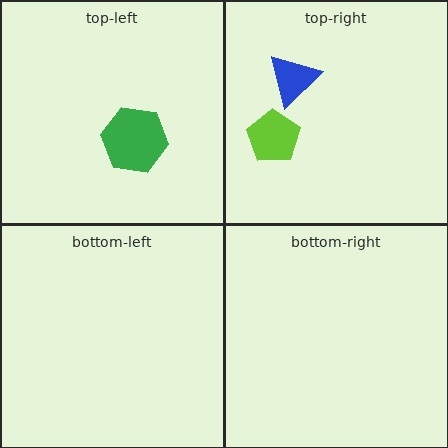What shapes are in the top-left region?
The green hexagon.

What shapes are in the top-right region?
The lime pentagon, the blue triangle.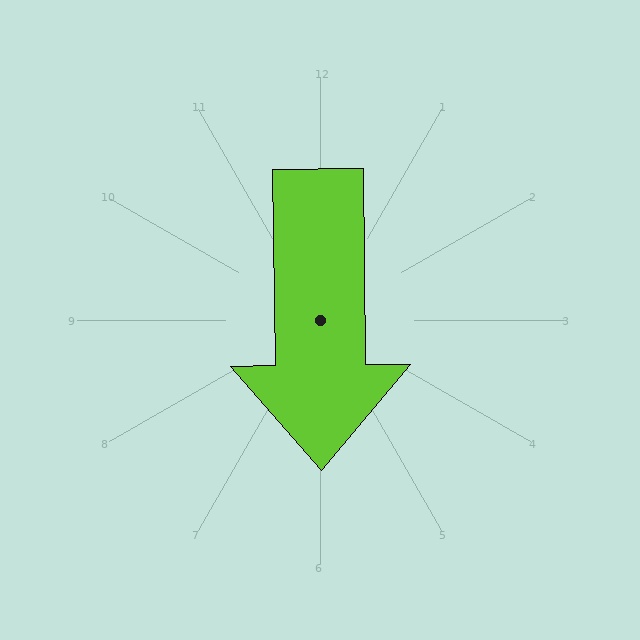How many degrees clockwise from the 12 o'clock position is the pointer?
Approximately 179 degrees.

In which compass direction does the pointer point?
South.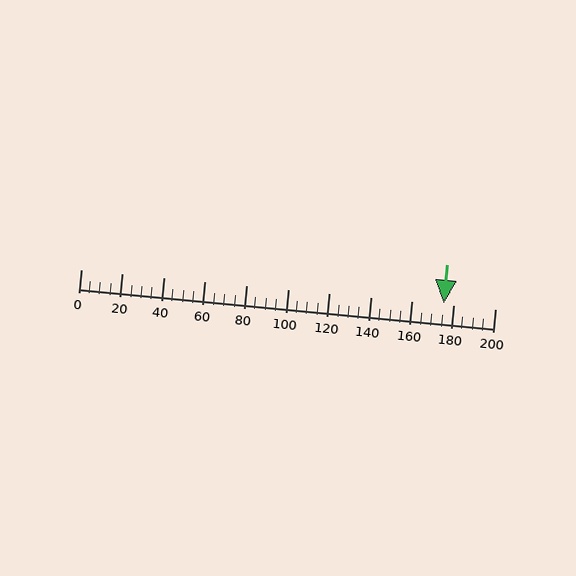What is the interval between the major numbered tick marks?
The major tick marks are spaced 20 units apart.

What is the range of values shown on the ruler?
The ruler shows values from 0 to 200.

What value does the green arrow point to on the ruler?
The green arrow points to approximately 175.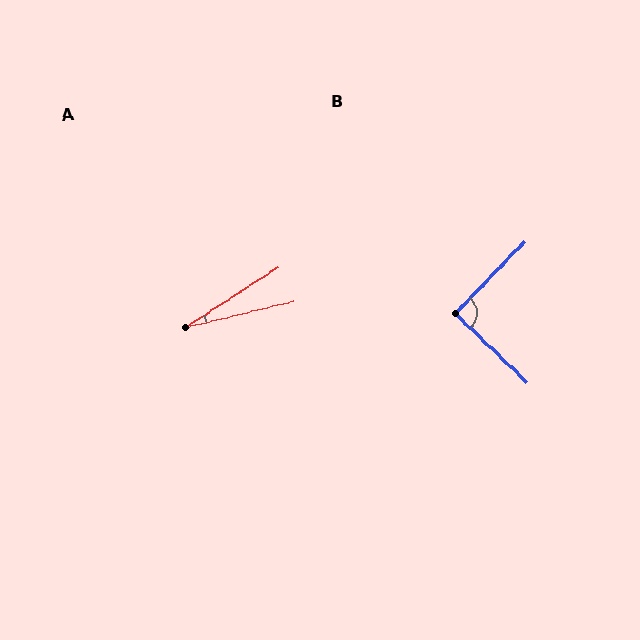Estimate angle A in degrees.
Approximately 19 degrees.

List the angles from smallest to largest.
A (19°), B (90°).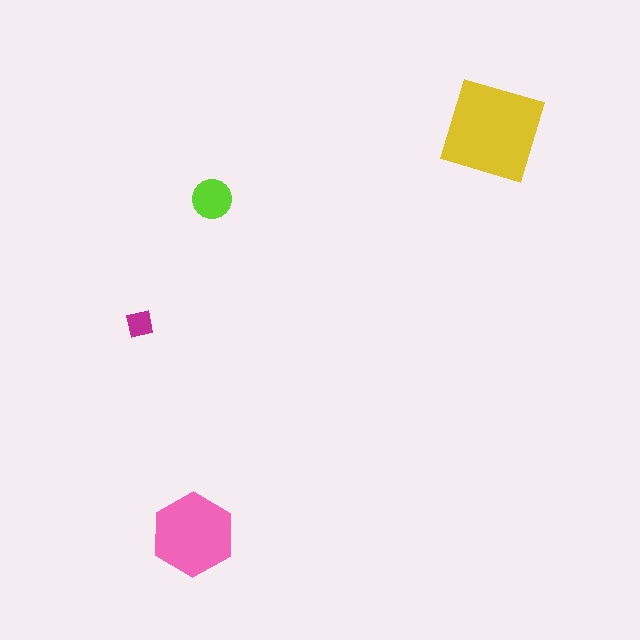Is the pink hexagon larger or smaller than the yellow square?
Smaller.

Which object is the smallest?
The magenta square.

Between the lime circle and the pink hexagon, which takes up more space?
The pink hexagon.